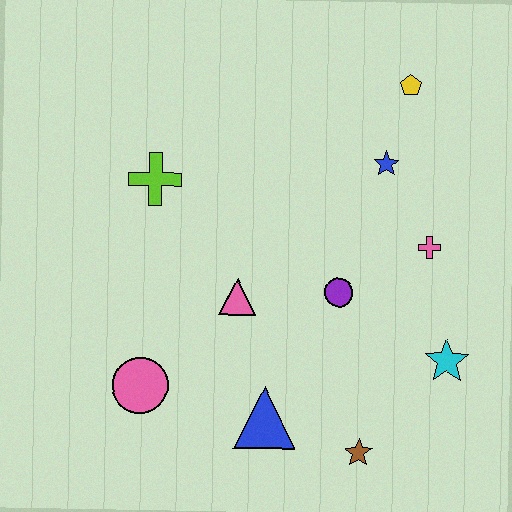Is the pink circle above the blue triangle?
Yes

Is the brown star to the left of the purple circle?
No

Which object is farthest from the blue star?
The pink circle is farthest from the blue star.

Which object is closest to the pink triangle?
The purple circle is closest to the pink triangle.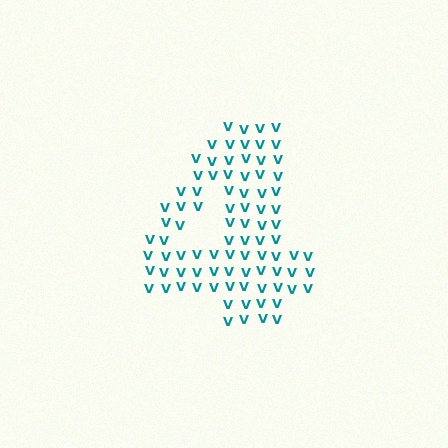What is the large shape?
The large shape is the digit 4.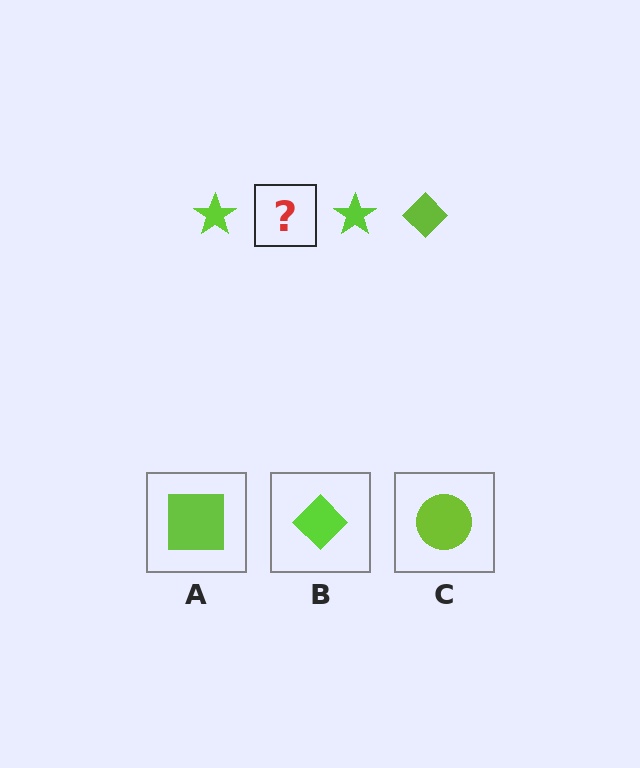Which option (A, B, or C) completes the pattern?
B.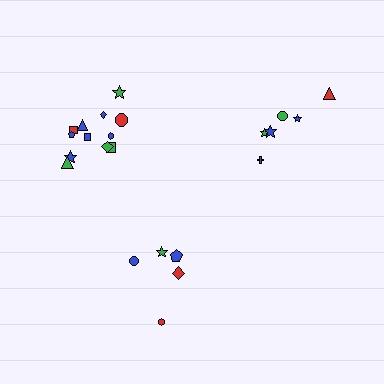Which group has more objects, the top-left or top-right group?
The top-left group.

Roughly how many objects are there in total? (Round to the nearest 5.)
Roughly 25 objects in total.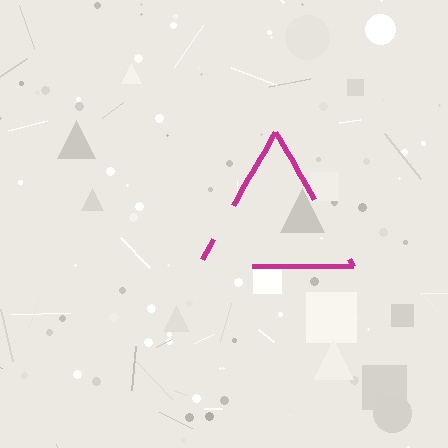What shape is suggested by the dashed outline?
The dashed outline suggests a triangle.